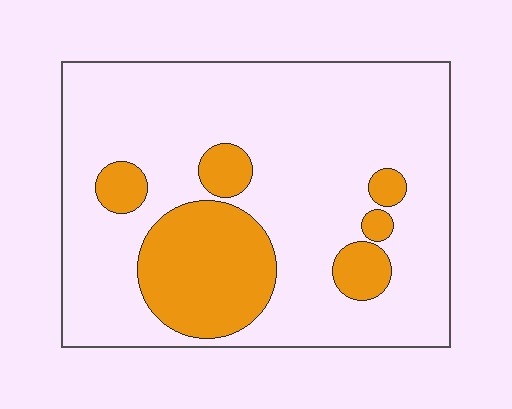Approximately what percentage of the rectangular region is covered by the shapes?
Approximately 20%.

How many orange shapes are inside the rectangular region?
6.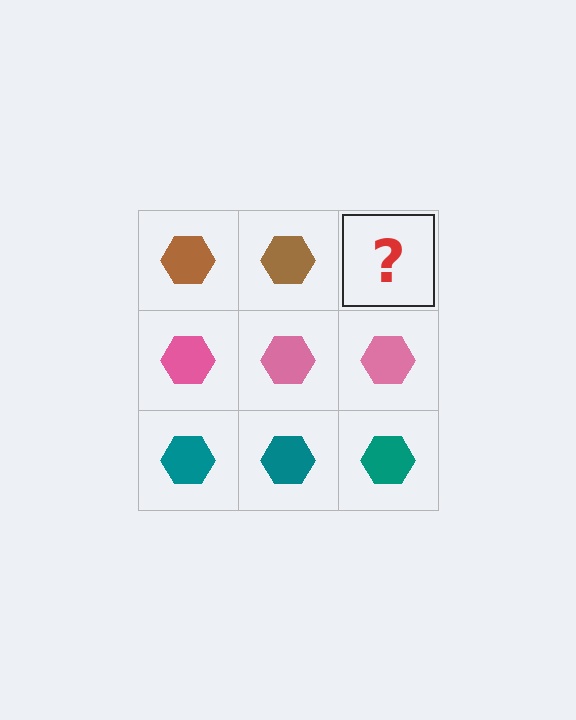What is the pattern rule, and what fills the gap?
The rule is that each row has a consistent color. The gap should be filled with a brown hexagon.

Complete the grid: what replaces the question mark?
The question mark should be replaced with a brown hexagon.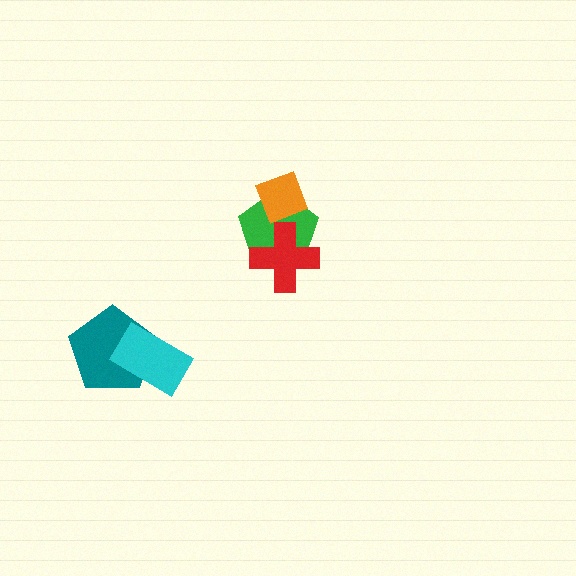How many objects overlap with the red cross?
1 object overlaps with the red cross.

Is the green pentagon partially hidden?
Yes, it is partially covered by another shape.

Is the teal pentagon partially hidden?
Yes, it is partially covered by another shape.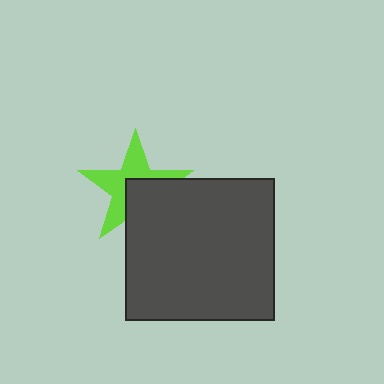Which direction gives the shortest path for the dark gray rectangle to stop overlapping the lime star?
Moving toward the lower-right gives the shortest separation.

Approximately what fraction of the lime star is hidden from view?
Roughly 42% of the lime star is hidden behind the dark gray rectangle.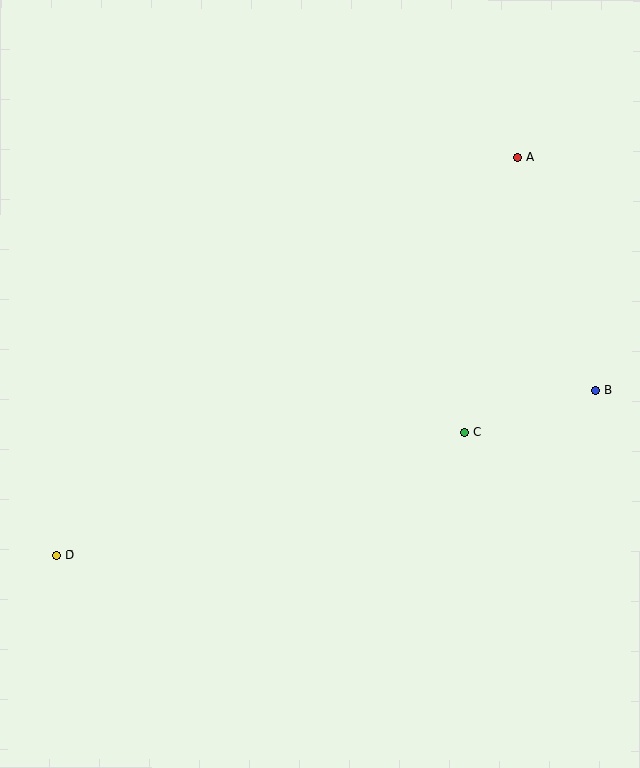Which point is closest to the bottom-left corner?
Point D is closest to the bottom-left corner.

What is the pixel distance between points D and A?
The distance between D and A is 609 pixels.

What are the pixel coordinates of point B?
Point B is at (596, 390).